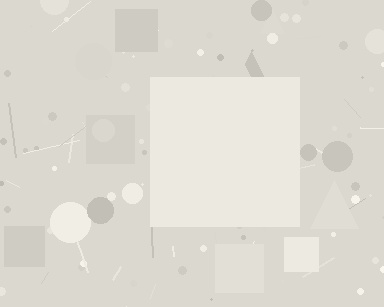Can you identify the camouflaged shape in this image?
The camouflaged shape is a square.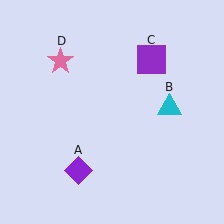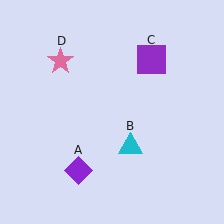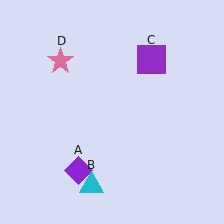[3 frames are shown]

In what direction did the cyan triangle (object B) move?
The cyan triangle (object B) moved down and to the left.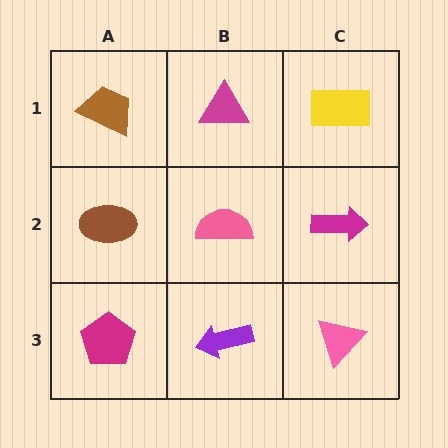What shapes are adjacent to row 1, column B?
A pink semicircle (row 2, column B), a brown trapezoid (row 1, column A), a yellow rectangle (row 1, column C).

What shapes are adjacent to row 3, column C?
A magenta arrow (row 2, column C), a purple arrow (row 3, column B).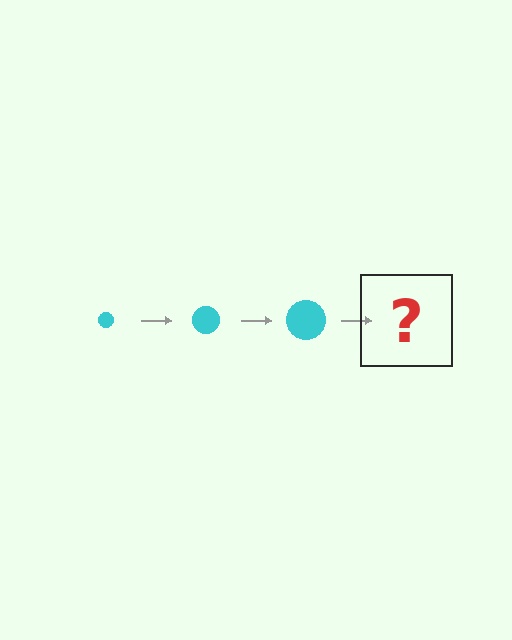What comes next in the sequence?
The next element should be a cyan circle, larger than the previous one.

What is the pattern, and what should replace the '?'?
The pattern is that the circle gets progressively larger each step. The '?' should be a cyan circle, larger than the previous one.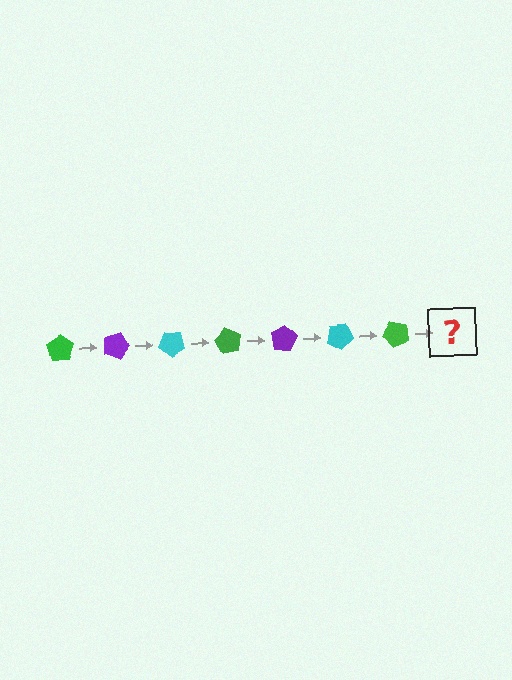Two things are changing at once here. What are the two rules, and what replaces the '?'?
The two rules are that it rotates 20 degrees each step and the color cycles through green, purple, and cyan. The '?' should be a purple pentagon, rotated 140 degrees from the start.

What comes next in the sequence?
The next element should be a purple pentagon, rotated 140 degrees from the start.